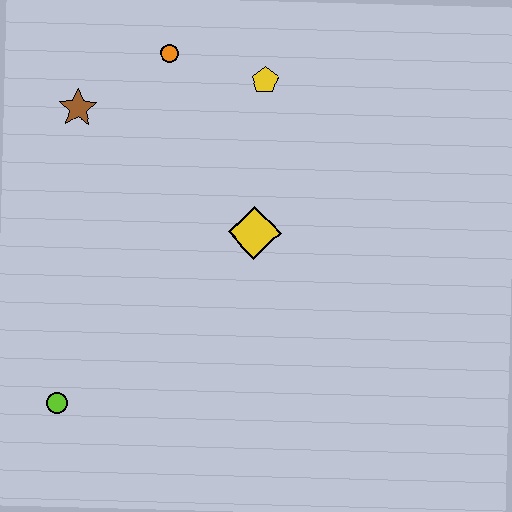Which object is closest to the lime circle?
The yellow diamond is closest to the lime circle.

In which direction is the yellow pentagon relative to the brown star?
The yellow pentagon is to the right of the brown star.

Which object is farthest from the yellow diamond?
The lime circle is farthest from the yellow diamond.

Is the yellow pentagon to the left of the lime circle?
No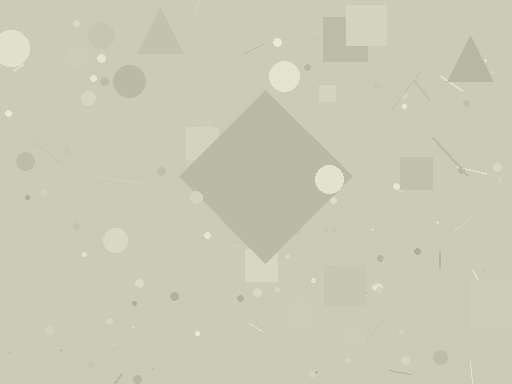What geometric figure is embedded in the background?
A diamond is embedded in the background.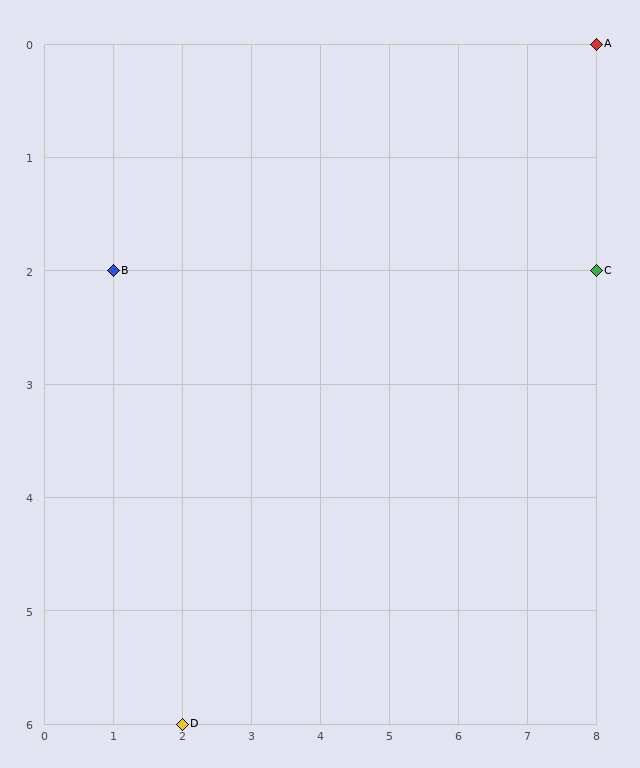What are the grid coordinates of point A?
Point A is at grid coordinates (8, 0).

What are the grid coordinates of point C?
Point C is at grid coordinates (8, 2).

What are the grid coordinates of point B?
Point B is at grid coordinates (1, 2).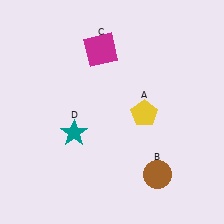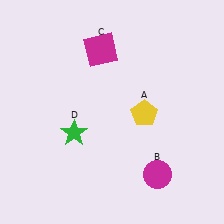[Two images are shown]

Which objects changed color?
B changed from brown to magenta. D changed from teal to green.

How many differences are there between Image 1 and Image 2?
There are 2 differences between the two images.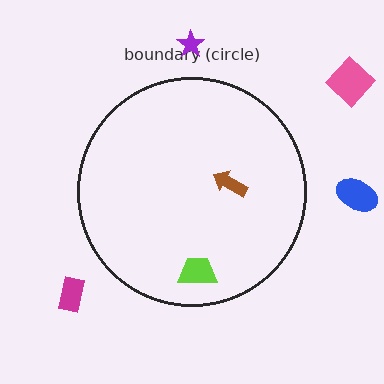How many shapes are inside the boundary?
2 inside, 4 outside.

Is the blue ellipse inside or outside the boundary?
Outside.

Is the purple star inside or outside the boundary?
Outside.